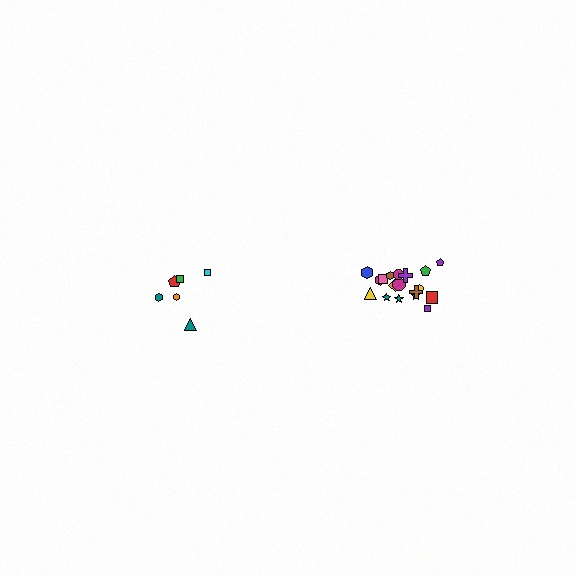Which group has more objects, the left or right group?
The right group.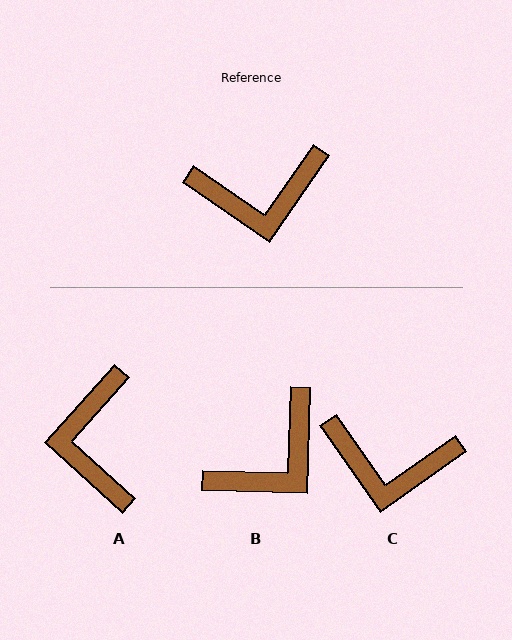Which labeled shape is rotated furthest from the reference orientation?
A, about 97 degrees away.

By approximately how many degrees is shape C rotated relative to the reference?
Approximately 20 degrees clockwise.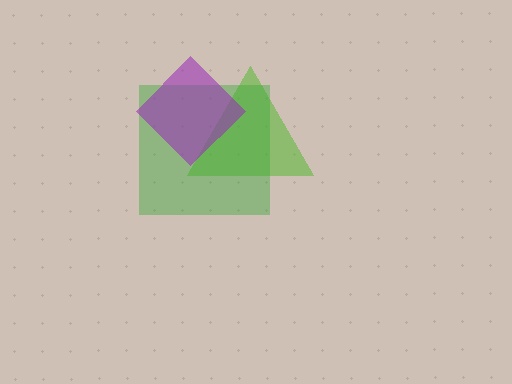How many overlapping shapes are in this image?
There are 3 overlapping shapes in the image.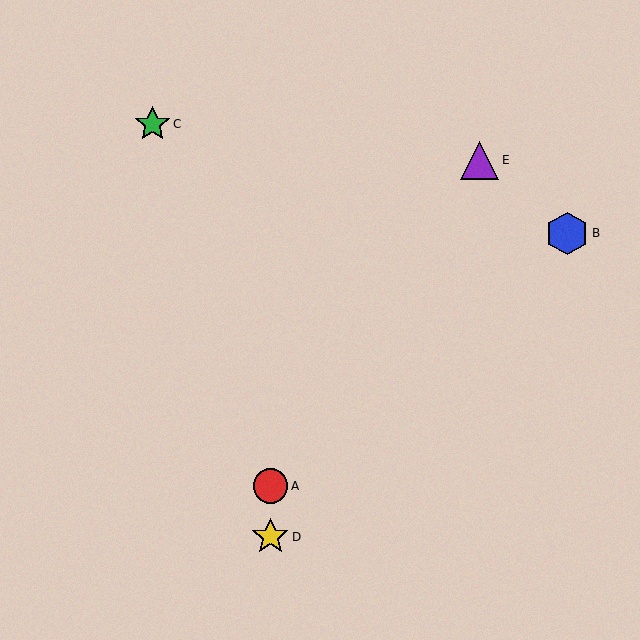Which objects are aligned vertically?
Objects A, D are aligned vertically.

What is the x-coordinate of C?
Object C is at x≈152.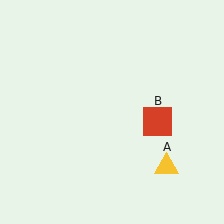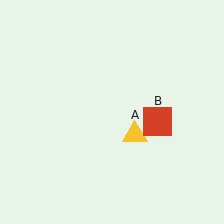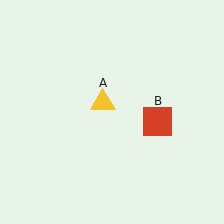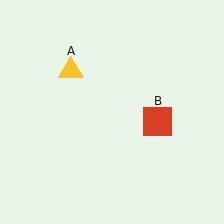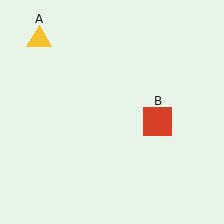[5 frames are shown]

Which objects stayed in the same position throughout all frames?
Red square (object B) remained stationary.